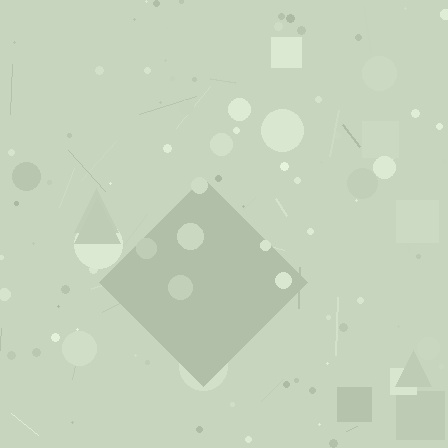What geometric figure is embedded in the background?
A diamond is embedded in the background.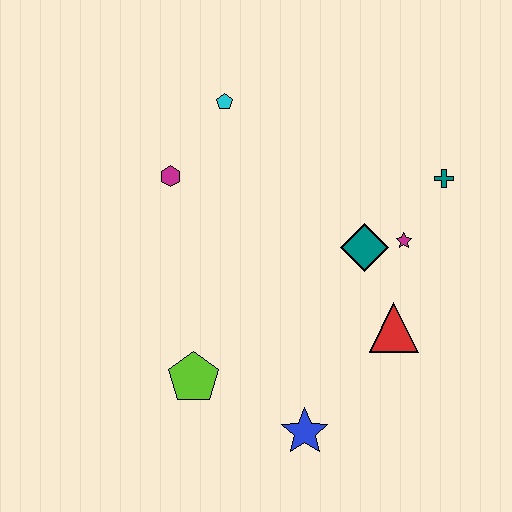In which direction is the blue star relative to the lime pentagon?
The blue star is to the right of the lime pentagon.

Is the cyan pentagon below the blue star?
No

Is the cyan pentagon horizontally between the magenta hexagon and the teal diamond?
Yes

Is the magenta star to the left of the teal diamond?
No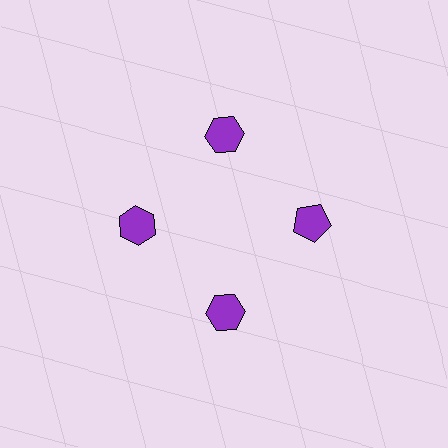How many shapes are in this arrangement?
There are 4 shapes arranged in a ring pattern.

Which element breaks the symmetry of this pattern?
The purple pentagon at roughly the 3 o'clock position breaks the symmetry. All other shapes are purple hexagons.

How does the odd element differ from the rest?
It has a different shape: pentagon instead of hexagon.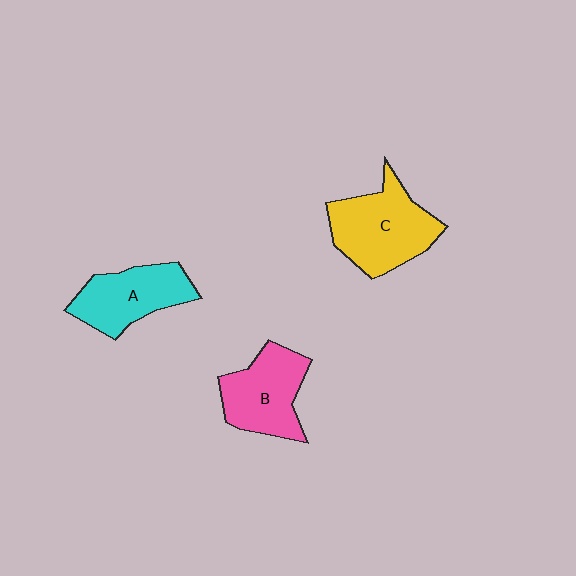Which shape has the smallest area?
Shape A (cyan).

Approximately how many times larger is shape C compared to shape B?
Approximately 1.2 times.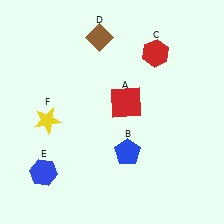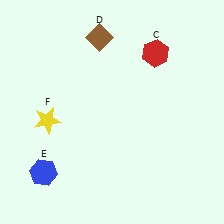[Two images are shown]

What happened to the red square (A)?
The red square (A) was removed in Image 2. It was in the top-right area of Image 1.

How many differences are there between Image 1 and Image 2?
There are 2 differences between the two images.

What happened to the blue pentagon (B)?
The blue pentagon (B) was removed in Image 2. It was in the bottom-right area of Image 1.